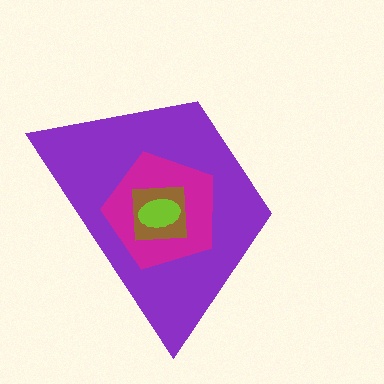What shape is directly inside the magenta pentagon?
The brown square.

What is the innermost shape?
The lime ellipse.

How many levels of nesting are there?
4.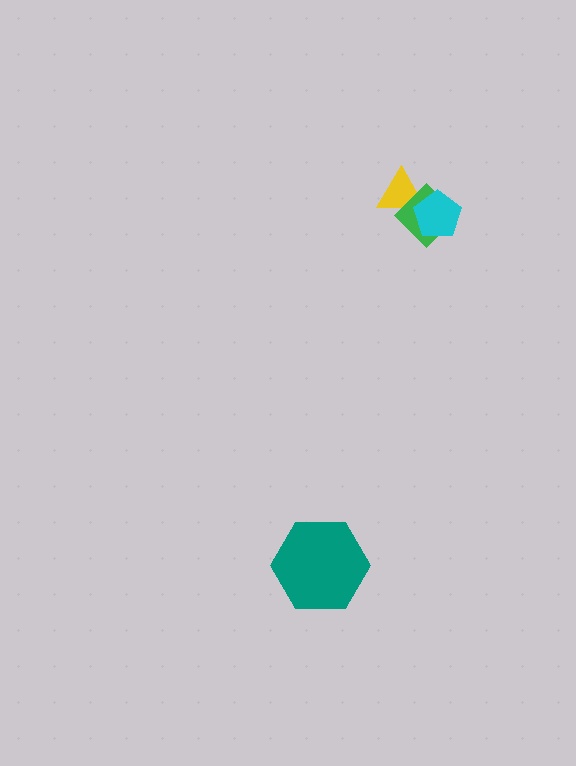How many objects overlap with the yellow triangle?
2 objects overlap with the yellow triangle.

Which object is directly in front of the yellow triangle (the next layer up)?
The green diamond is directly in front of the yellow triangle.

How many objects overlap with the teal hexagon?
0 objects overlap with the teal hexagon.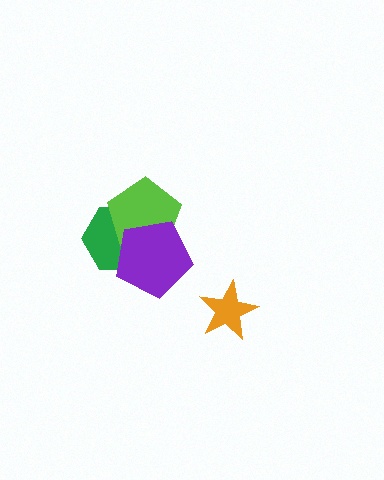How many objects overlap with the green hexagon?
2 objects overlap with the green hexagon.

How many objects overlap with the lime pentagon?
2 objects overlap with the lime pentagon.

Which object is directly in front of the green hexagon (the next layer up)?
The lime pentagon is directly in front of the green hexagon.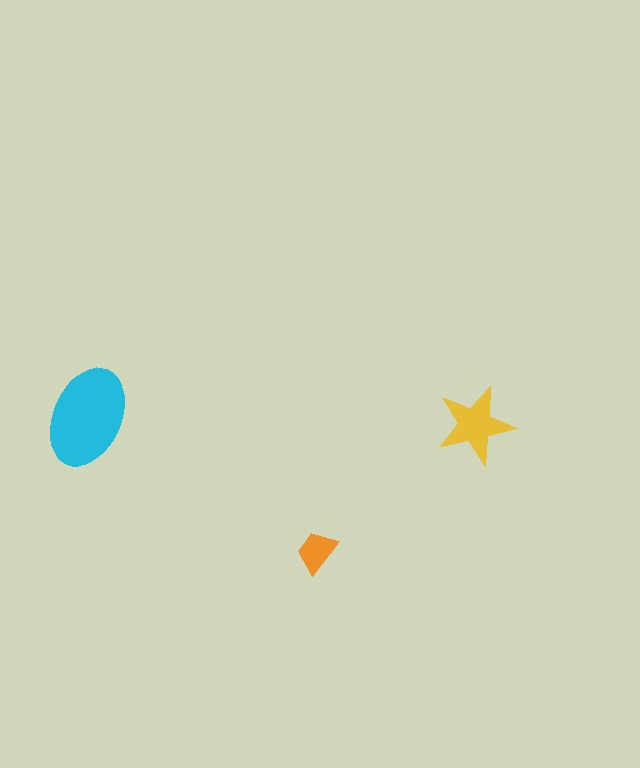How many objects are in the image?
There are 3 objects in the image.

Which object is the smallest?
The orange trapezoid.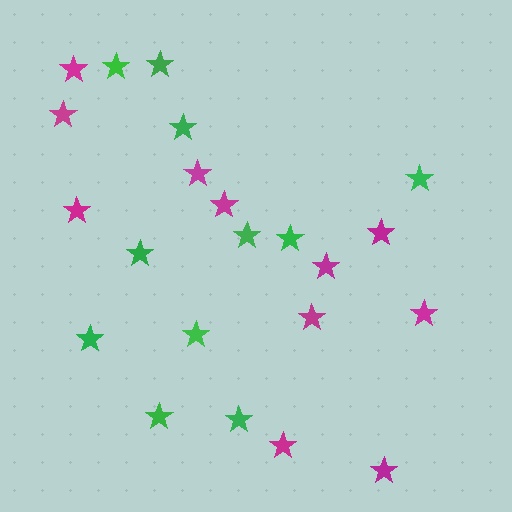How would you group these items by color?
There are 2 groups: one group of magenta stars (11) and one group of green stars (11).